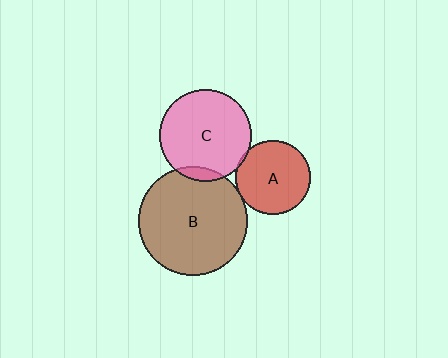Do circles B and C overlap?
Yes.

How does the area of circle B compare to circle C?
Approximately 1.4 times.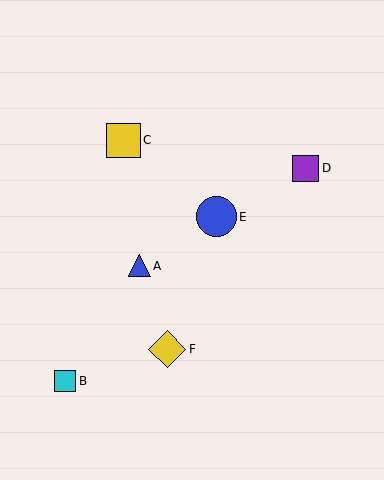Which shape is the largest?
The blue circle (labeled E) is the largest.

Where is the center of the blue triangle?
The center of the blue triangle is at (139, 266).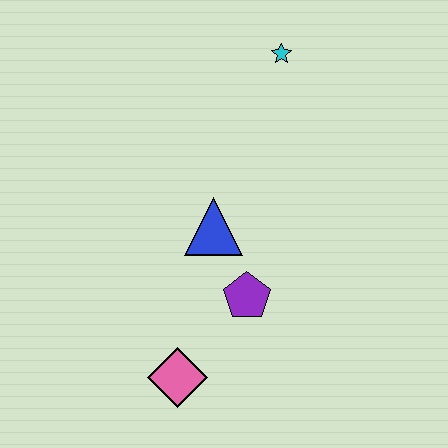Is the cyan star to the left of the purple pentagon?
No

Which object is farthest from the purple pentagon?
The cyan star is farthest from the purple pentagon.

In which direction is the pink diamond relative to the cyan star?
The pink diamond is below the cyan star.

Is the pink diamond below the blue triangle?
Yes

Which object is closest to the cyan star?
The blue triangle is closest to the cyan star.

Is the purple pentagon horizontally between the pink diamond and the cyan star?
Yes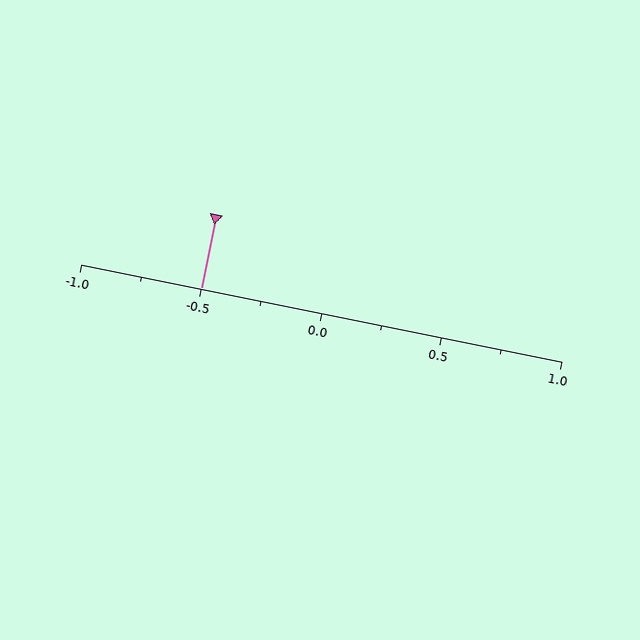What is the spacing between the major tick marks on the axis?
The major ticks are spaced 0.5 apart.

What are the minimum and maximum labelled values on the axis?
The axis runs from -1.0 to 1.0.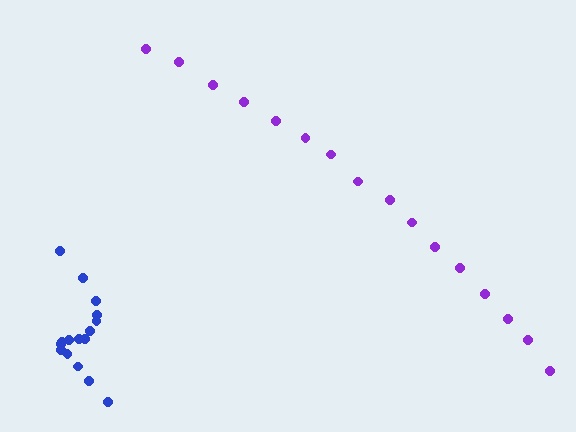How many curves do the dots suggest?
There are 2 distinct paths.